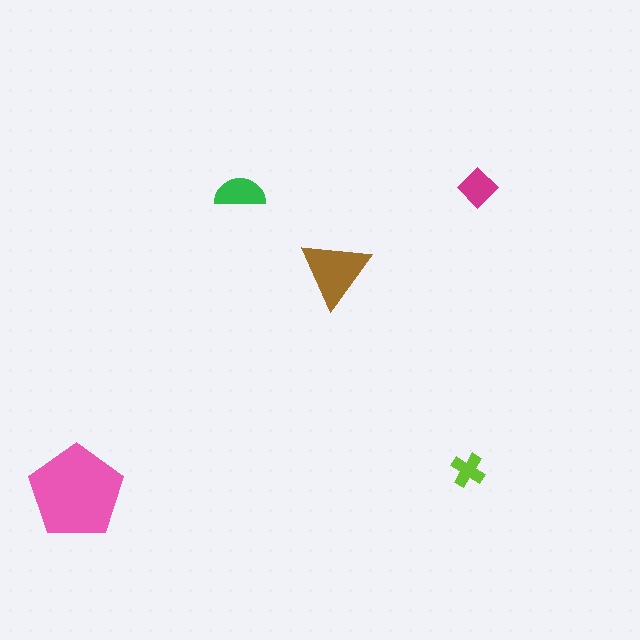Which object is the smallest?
The lime cross.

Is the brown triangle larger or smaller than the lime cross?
Larger.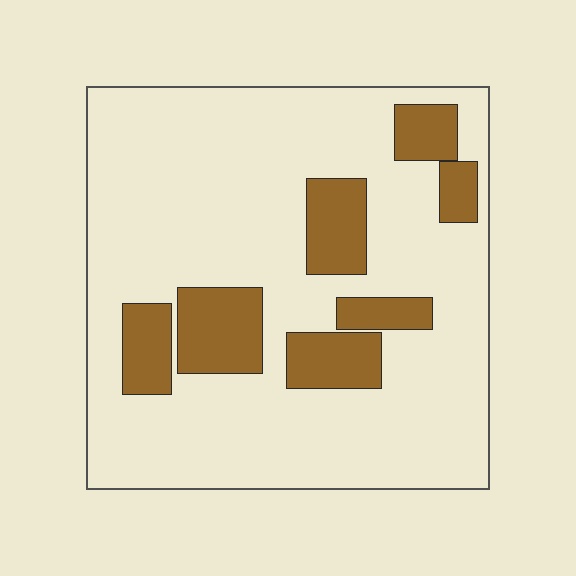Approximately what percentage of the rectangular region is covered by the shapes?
Approximately 20%.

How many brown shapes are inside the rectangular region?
7.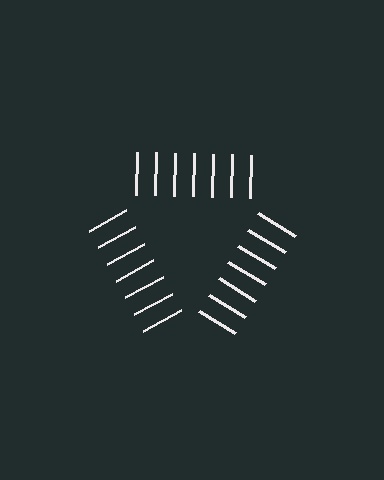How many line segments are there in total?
21 — 7 along each of the 3 edges.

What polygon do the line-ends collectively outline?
An illusory triangle — the line segments terminate on its edges but no continuous stroke is drawn.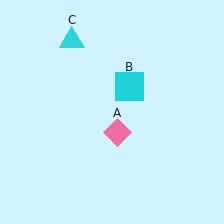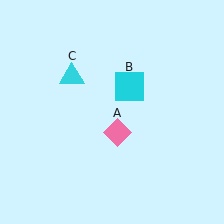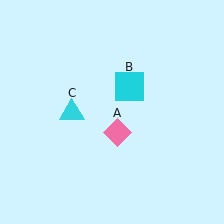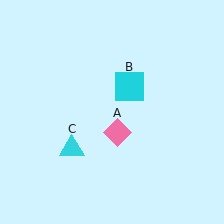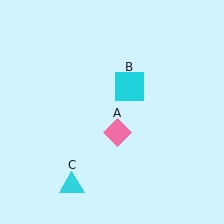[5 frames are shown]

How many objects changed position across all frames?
1 object changed position: cyan triangle (object C).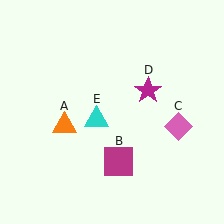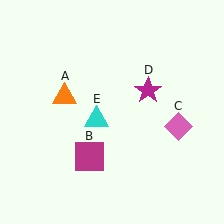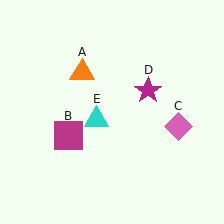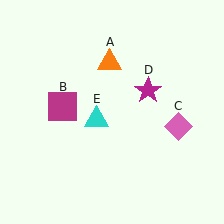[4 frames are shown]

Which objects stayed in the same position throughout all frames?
Pink diamond (object C) and magenta star (object D) and cyan triangle (object E) remained stationary.